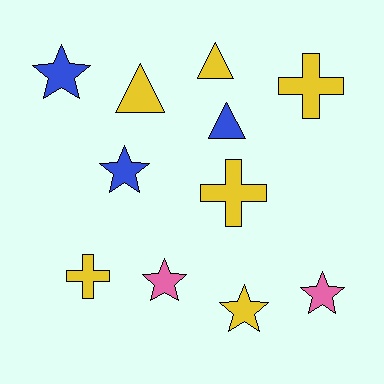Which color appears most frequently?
Yellow, with 6 objects.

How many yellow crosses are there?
There are 3 yellow crosses.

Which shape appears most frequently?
Star, with 5 objects.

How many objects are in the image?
There are 11 objects.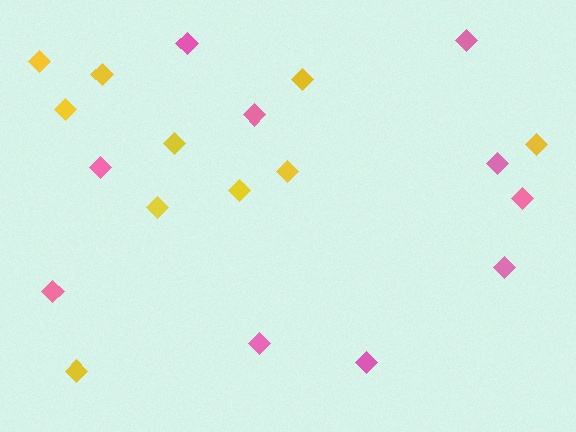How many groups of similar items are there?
There are 2 groups: one group of yellow diamonds (10) and one group of pink diamonds (10).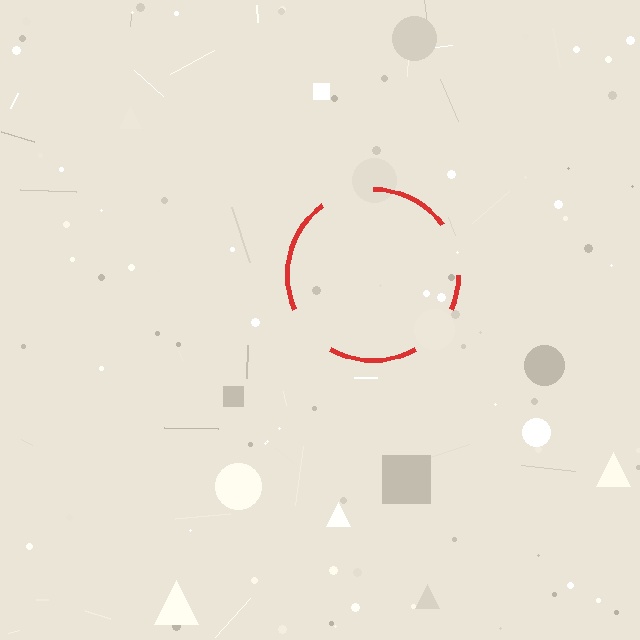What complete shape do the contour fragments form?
The contour fragments form a circle.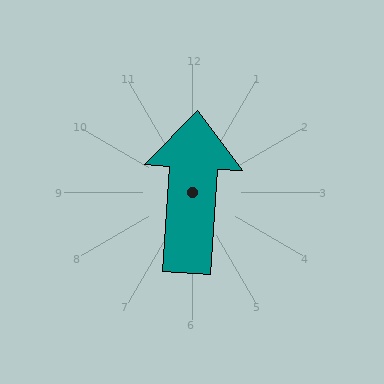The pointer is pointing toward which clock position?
Roughly 12 o'clock.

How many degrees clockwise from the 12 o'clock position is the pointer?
Approximately 4 degrees.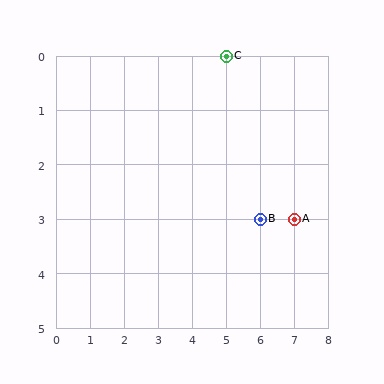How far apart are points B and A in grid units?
Points B and A are 1 column apart.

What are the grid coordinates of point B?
Point B is at grid coordinates (6, 3).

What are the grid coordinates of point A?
Point A is at grid coordinates (7, 3).